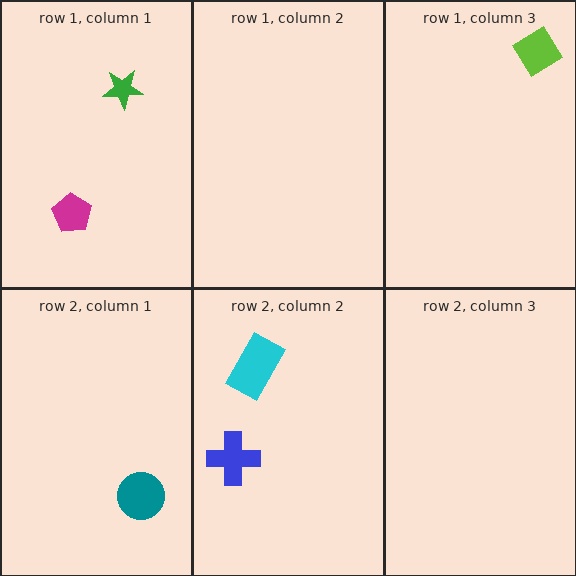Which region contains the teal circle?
The row 2, column 1 region.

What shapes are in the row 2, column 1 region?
The teal circle.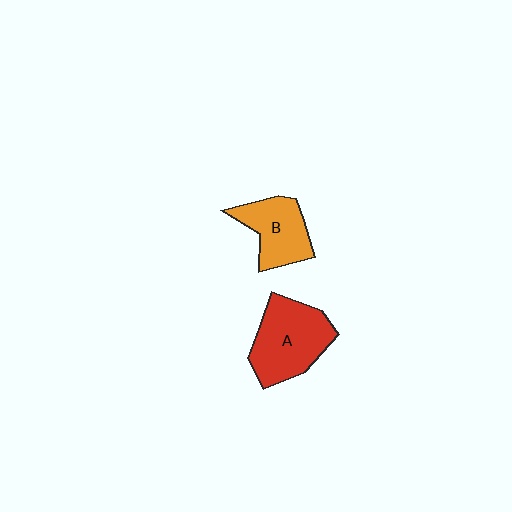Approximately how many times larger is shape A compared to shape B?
Approximately 1.4 times.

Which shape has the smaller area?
Shape B (orange).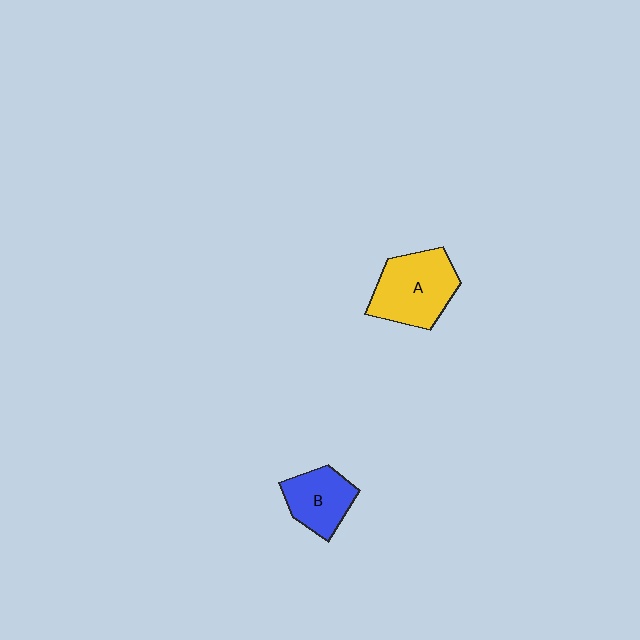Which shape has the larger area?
Shape A (yellow).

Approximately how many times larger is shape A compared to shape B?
Approximately 1.5 times.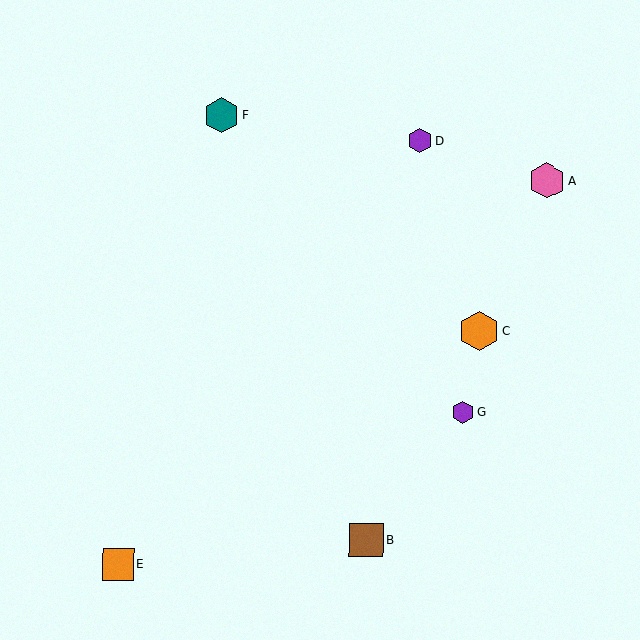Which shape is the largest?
The orange hexagon (labeled C) is the largest.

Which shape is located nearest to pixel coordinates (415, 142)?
The purple hexagon (labeled D) at (420, 141) is nearest to that location.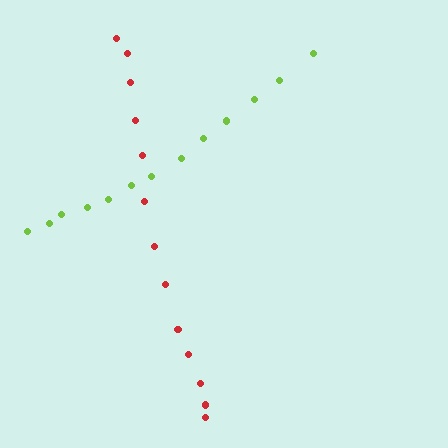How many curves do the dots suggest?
There are 2 distinct paths.